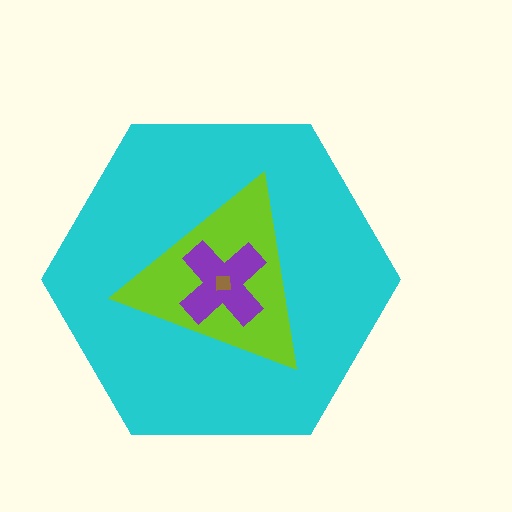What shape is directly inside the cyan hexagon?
The lime triangle.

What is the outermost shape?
The cyan hexagon.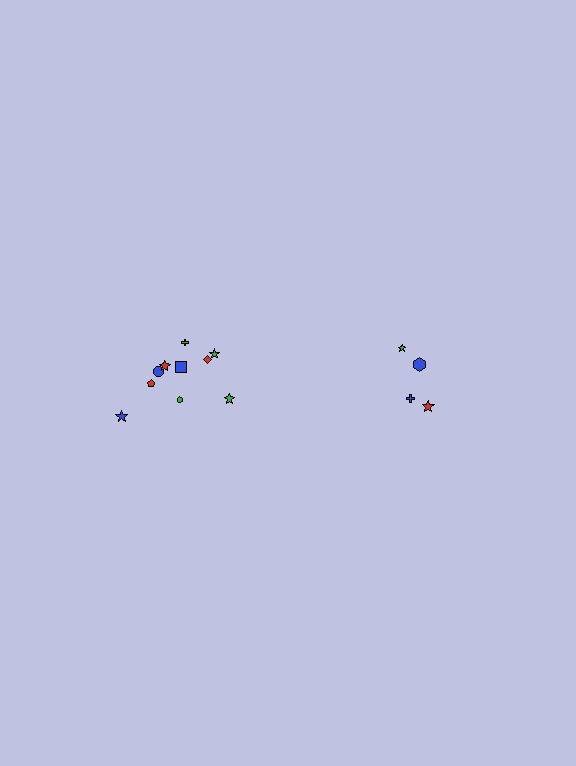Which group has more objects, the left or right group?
The left group.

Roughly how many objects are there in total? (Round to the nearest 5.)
Roughly 15 objects in total.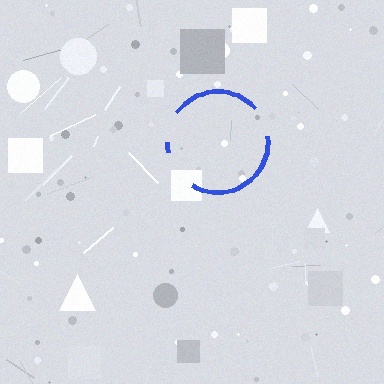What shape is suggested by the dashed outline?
The dashed outline suggests a circle.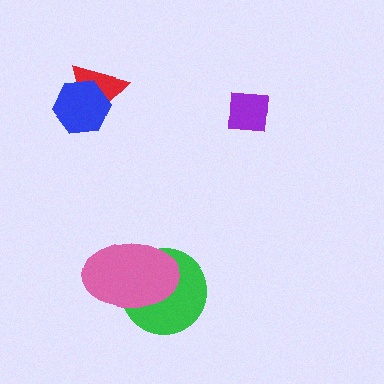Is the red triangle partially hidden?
Yes, it is partially covered by another shape.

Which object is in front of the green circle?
The pink ellipse is in front of the green circle.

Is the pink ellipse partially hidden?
No, no other shape covers it.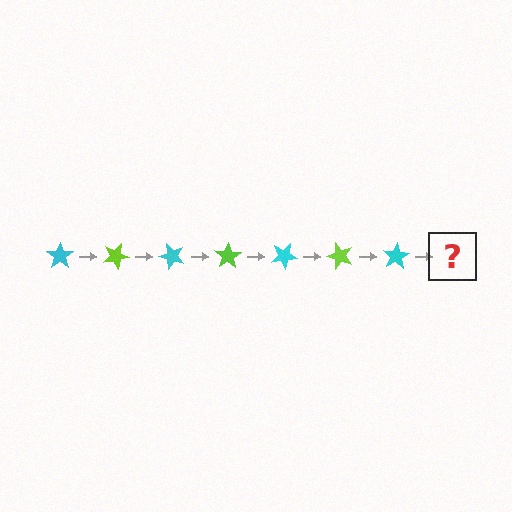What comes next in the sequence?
The next element should be a lime star, rotated 175 degrees from the start.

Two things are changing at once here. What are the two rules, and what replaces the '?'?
The two rules are that it rotates 25 degrees each step and the color cycles through cyan and lime. The '?' should be a lime star, rotated 175 degrees from the start.